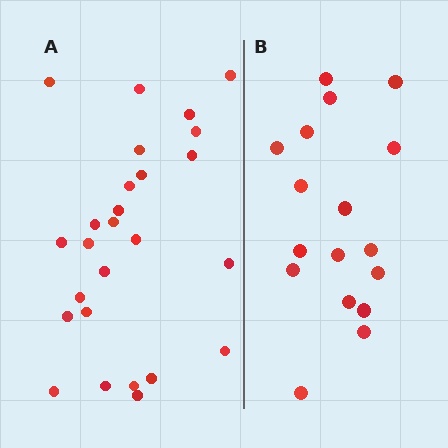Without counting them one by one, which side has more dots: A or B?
Region A (the left region) has more dots.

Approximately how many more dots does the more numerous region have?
Region A has roughly 8 or so more dots than region B.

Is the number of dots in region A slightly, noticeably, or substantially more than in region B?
Region A has substantially more. The ratio is roughly 1.5 to 1.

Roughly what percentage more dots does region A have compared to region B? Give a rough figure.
About 55% more.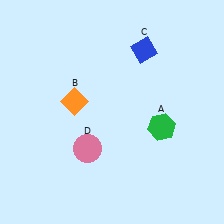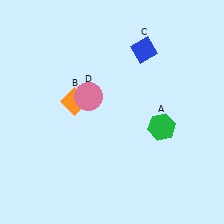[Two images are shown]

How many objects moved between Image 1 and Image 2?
1 object moved between the two images.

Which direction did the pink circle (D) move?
The pink circle (D) moved up.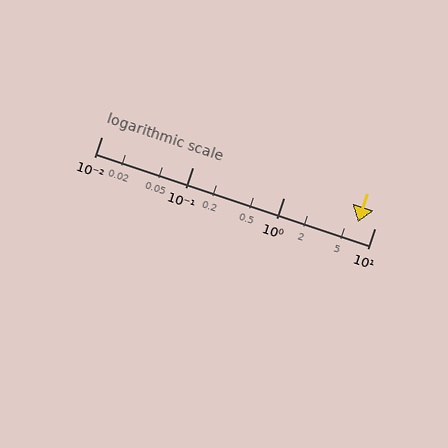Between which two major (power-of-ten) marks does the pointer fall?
The pointer is between 1 and 10.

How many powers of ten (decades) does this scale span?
The scale spans 3 decades, from 0.01 to 10.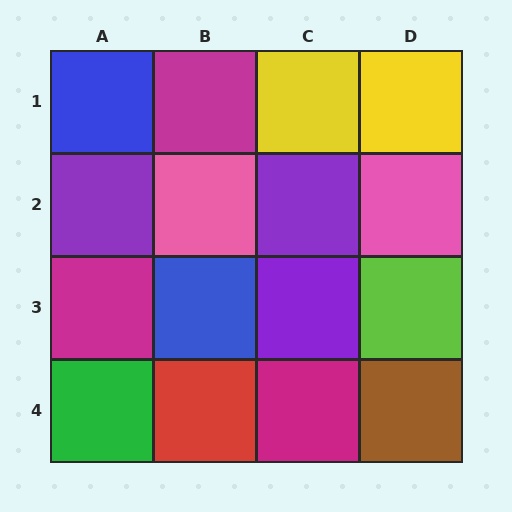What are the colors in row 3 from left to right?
Magenta, blue, purple, lime.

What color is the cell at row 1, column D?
Yellow.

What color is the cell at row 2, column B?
Pink.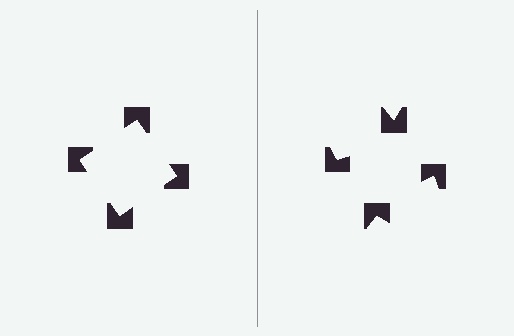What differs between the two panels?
The notched squares are positioned identically on both sides; only the wedge orientations differ. On the left they align to a square; on the right they are misaligned.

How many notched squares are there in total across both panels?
8 — 4 on each side.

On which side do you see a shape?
An illusory square appears on the left side. On the right side the wedge cuts are rotated, so no coherent shape forms.